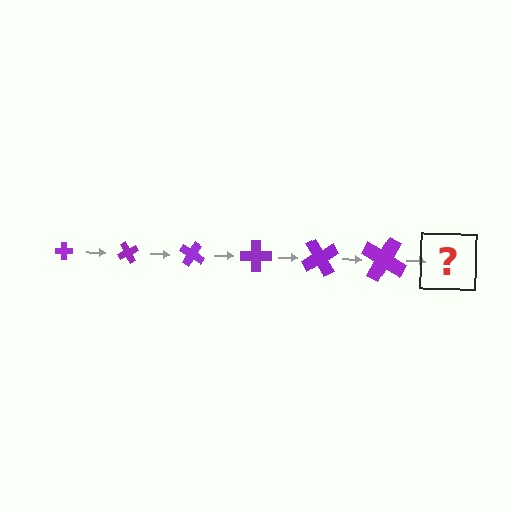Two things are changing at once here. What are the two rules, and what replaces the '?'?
The two rules are that the cross grows larger each step and it rotates 60 degrees each step. The '?' should be a cross, larger than the previous one and rotated 360 degrees from the start.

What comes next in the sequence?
The next element should be a cross, larger than the previous one and rotated 360 degrees from the start.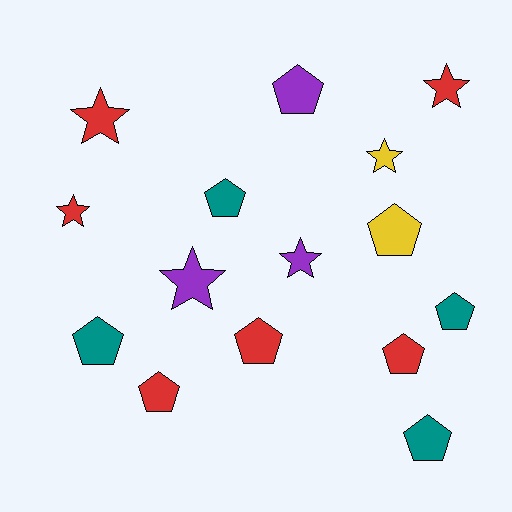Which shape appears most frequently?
Pentagon, with 9 objects.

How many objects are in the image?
There are 15 objects.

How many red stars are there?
There are 3 red stars.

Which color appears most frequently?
Red, with 6 objects.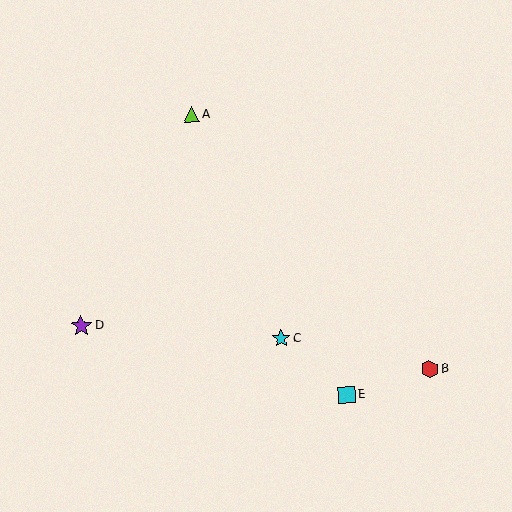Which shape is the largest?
The purple star (labeled D) is the largest.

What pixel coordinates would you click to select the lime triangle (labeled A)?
Click at (191, 115) to select the lime triangle A.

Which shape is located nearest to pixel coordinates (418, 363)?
The red hexagon (labeled B) at (430, 369) is nearest to that location.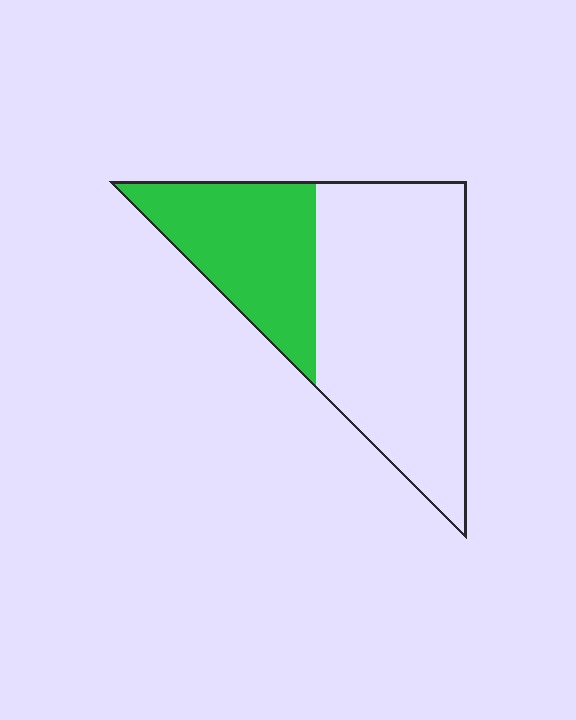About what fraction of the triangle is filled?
About one third (1/3).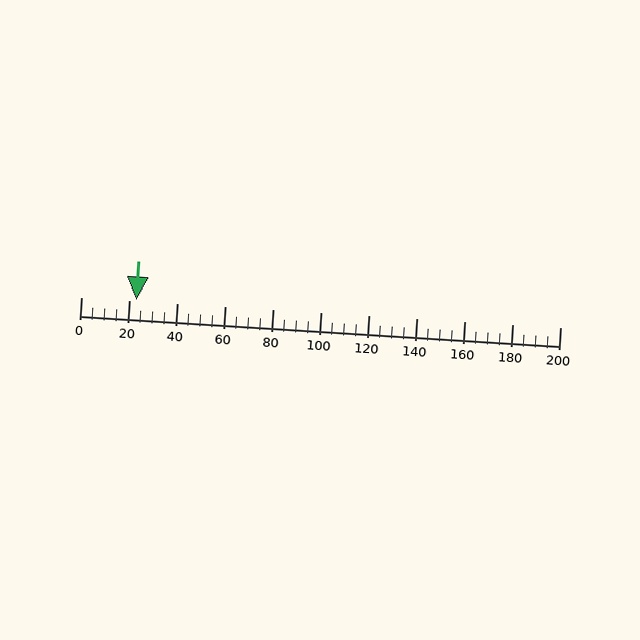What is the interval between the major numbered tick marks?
The major tick marks are spaced 20 units apart.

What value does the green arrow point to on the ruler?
The green arrow points to approximately 23.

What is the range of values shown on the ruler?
The ruler shows values from 0 to 200.